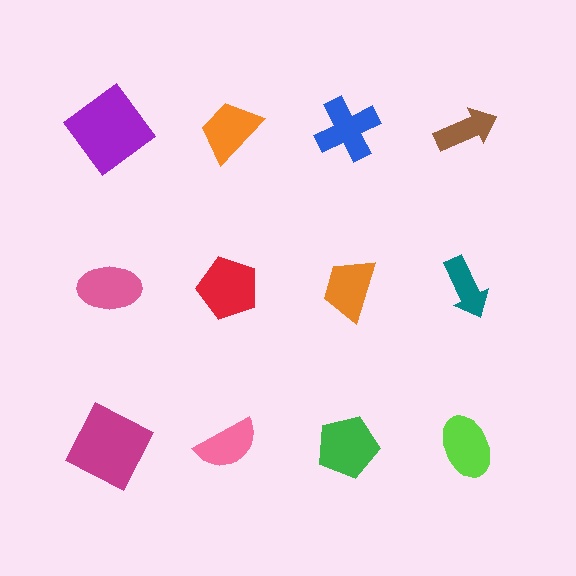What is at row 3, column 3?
A green pentagon.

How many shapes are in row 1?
4 shapes.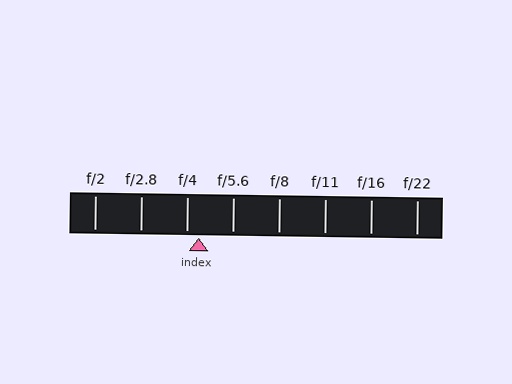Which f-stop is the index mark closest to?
The index mark is closest to f/4.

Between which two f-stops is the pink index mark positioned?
The index mark is between f/4 and f/5.6.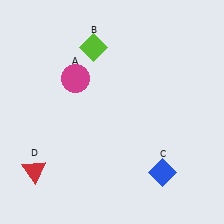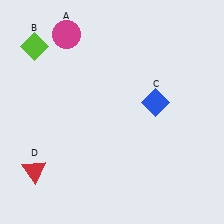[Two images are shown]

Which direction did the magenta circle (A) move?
The magenta circle (A) moved up.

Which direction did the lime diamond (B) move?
The lime diamond (B) moved left.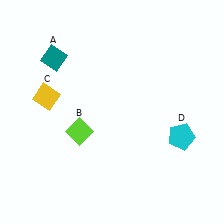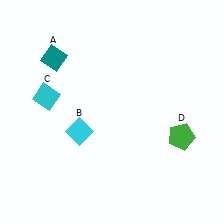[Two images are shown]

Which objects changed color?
B changed from lime to cyan. C changed from yellow to cyan. D changed from cyan to green.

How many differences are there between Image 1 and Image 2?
There are 3 differences between the two images.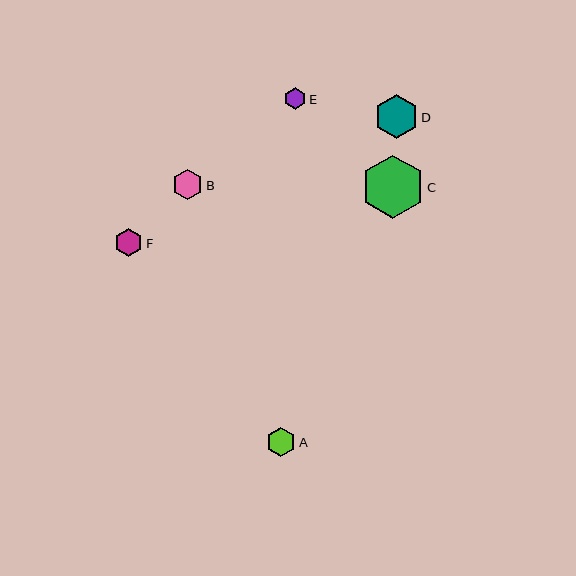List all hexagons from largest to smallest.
From largest to smallest: C, D, B, A, F, E.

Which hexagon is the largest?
Hexagon C is the largest with a size of approximately 63 pixels.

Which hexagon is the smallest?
Hexagon E is the smallest with a size of approximately 22 pixels.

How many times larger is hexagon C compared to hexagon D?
Hexagon C is approximately 1.5 times the size of hexagon D.